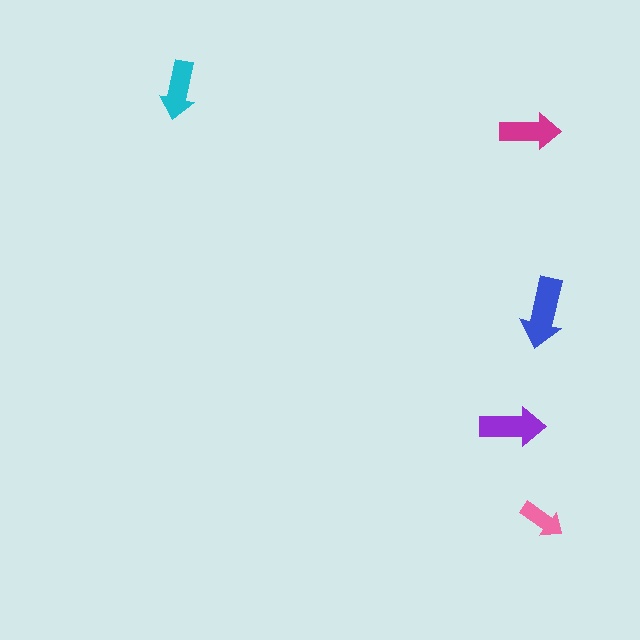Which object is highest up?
The cyan arrow is topmost.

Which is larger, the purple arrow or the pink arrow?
The purple one.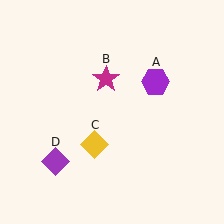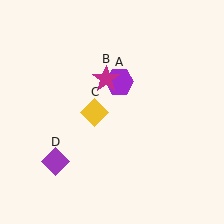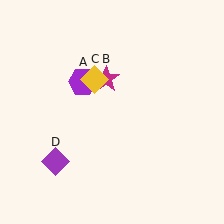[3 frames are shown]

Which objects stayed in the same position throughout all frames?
Magenta star (object B) and purple diamond (object D) remained stationary.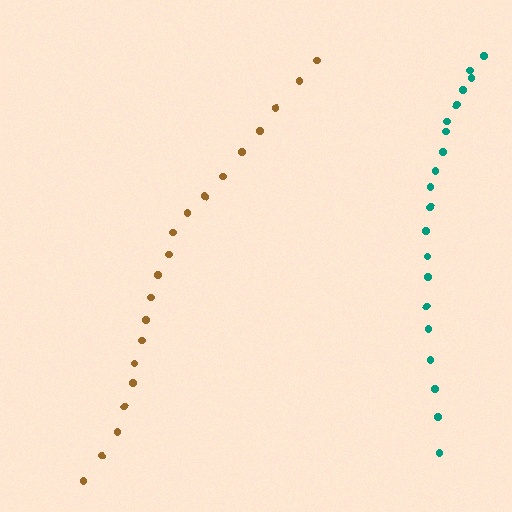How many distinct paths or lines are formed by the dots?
There are 2 distinct paths.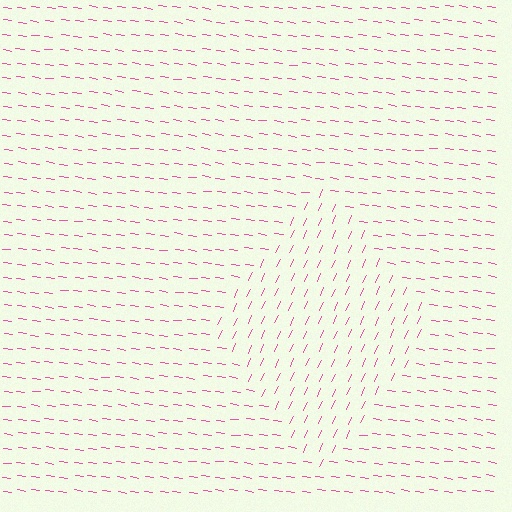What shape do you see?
I see a diamond.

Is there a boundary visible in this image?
Yes, there is a texture boundary formed by a change in line orientation.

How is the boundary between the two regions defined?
The boundary is defined purely by a change in line orientation (approximately 74 degrees difference). All lines are the same color and thickness.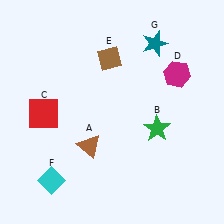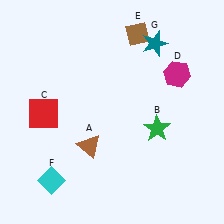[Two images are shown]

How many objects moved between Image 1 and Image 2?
1 object moved between the two images.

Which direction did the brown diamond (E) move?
The brown diamond (E) moved right.